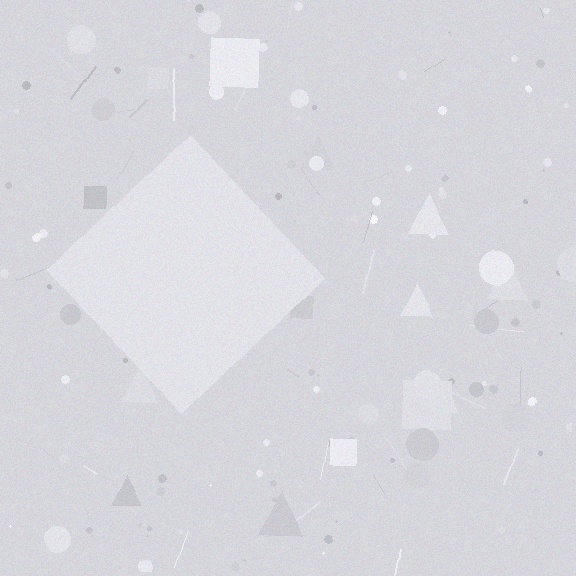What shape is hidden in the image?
A diamond is hidden in the image.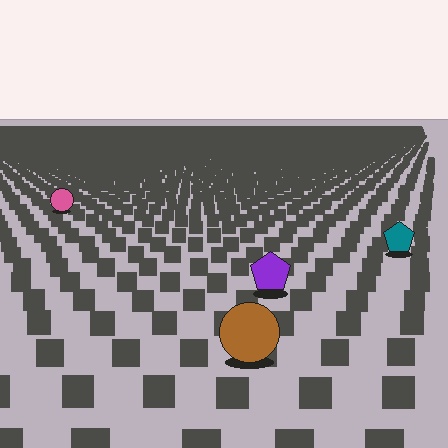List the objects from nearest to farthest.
From nearest to farthest: the brown circle, the purple pentagon, the teal pentagon, the pink circle.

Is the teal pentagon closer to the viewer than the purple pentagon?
No. The purple pentagon is closer — you can tell from the texture gradient: the ground texture is coarser near it.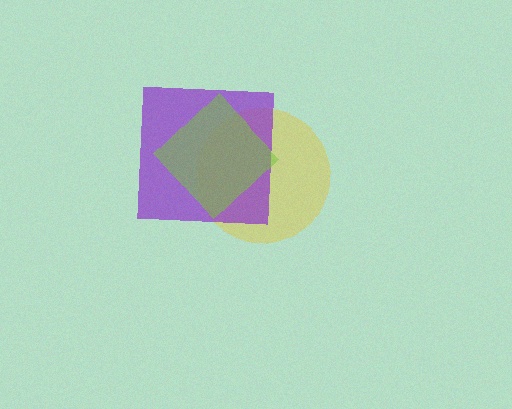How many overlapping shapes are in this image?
There are 3 overlapping shapes in the image.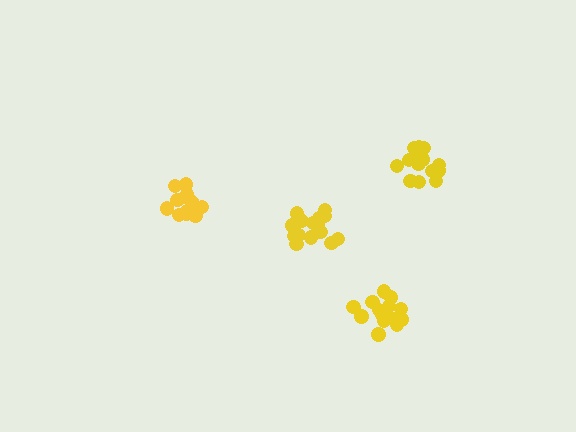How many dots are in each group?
Group 1: 14 dots, Group 2: 16 dots, Group 3: 14 dots, Group 4: 13 dots (57 total).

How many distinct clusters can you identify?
There are 4 distinct clusters.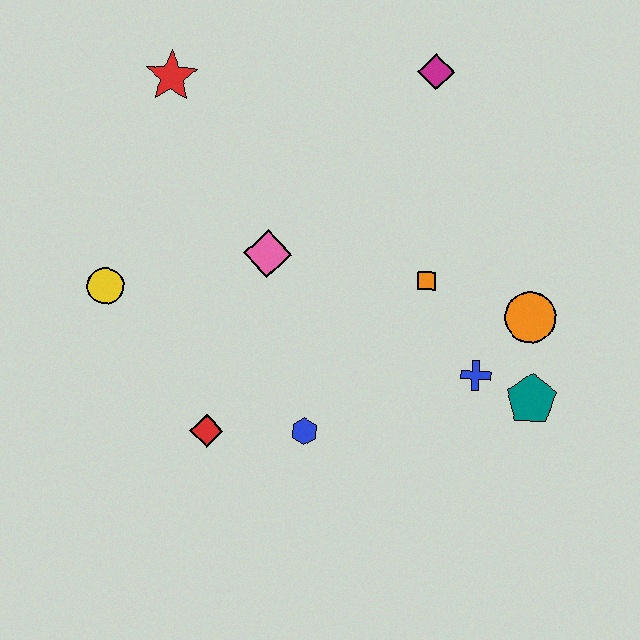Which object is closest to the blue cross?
The teal pentagon is closest to the blue cross.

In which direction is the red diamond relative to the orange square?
The red diamond is to the left of the orange square.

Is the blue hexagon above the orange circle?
No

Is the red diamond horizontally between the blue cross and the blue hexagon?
No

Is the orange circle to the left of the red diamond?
No